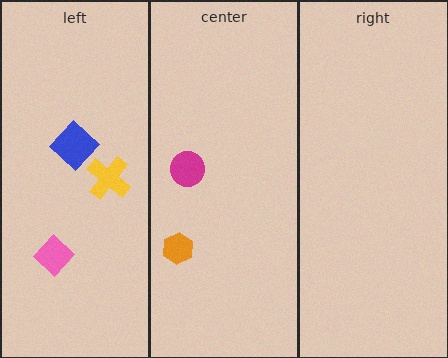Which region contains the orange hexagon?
The center region.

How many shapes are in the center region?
2.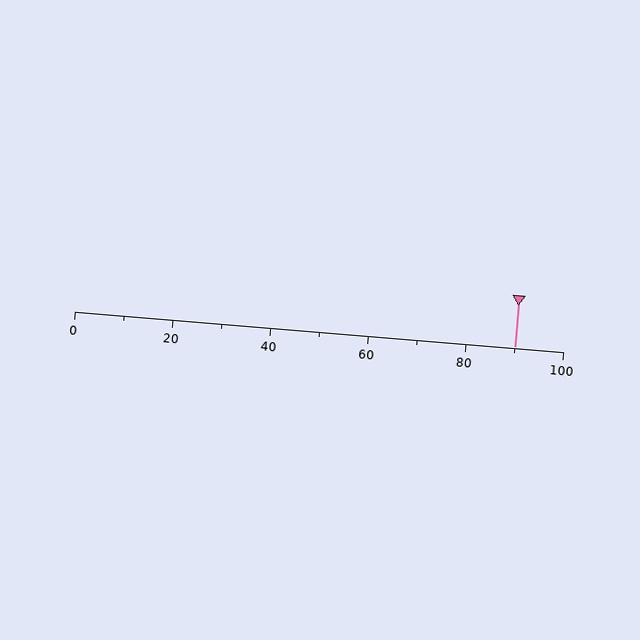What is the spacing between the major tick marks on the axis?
The major ticks are spaced 20 apart.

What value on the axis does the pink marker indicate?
The marker indicates approximately 90.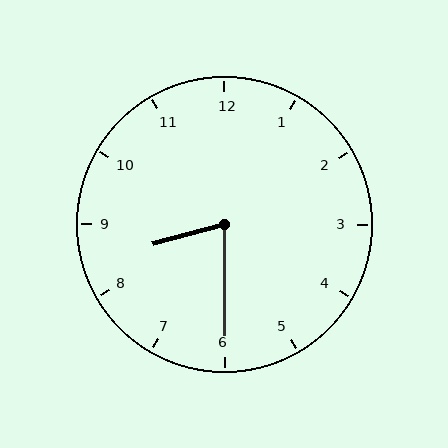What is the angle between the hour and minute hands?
Approximately 75 degrees.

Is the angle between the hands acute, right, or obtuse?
It is acute.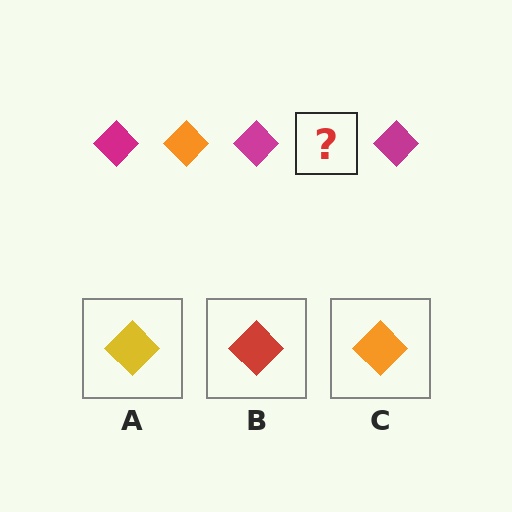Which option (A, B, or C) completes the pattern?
C.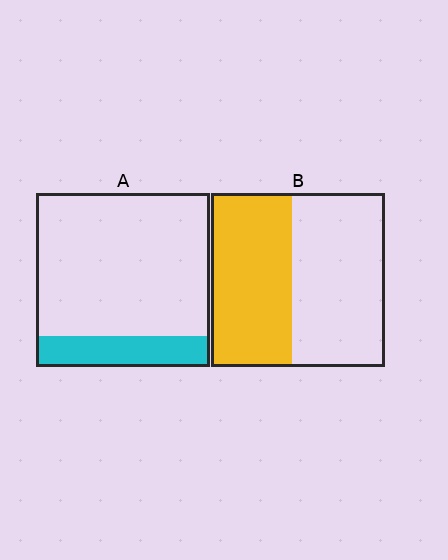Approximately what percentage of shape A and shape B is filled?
A is approximately 20% and B is approximately 45%.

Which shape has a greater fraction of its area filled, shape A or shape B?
Shape B.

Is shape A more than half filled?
No.